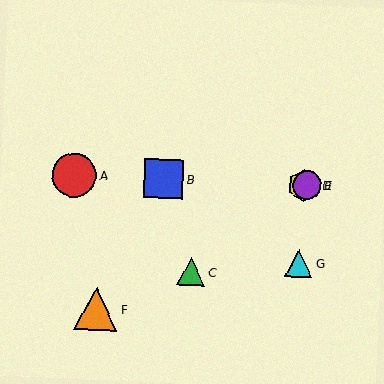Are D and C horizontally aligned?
No, D is at y≈185 and C is at y≈272.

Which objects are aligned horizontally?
Objects A, B, D, E are aligned horizontally.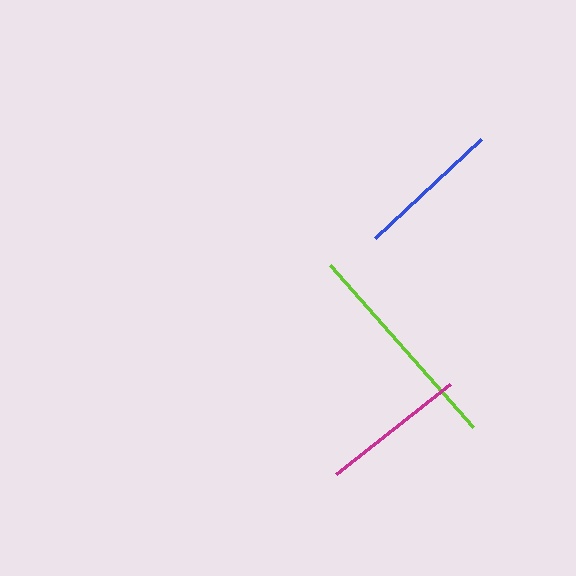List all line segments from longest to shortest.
From longest to shortest: lime, blue, magenta.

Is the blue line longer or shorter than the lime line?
The lime line is longer than the blue line.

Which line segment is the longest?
The lime line is the longest at approximately 216 pixels.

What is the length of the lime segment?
The lime segment is approximately 216 pixels long.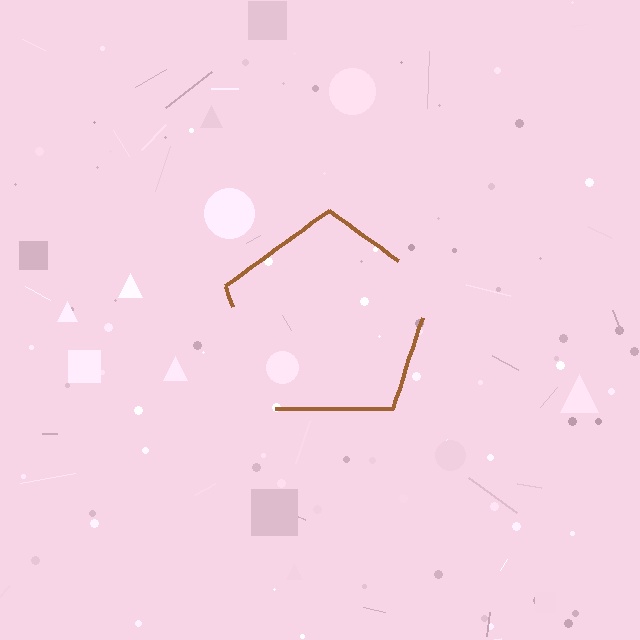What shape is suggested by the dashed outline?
The dashed outline suggests a pentagon.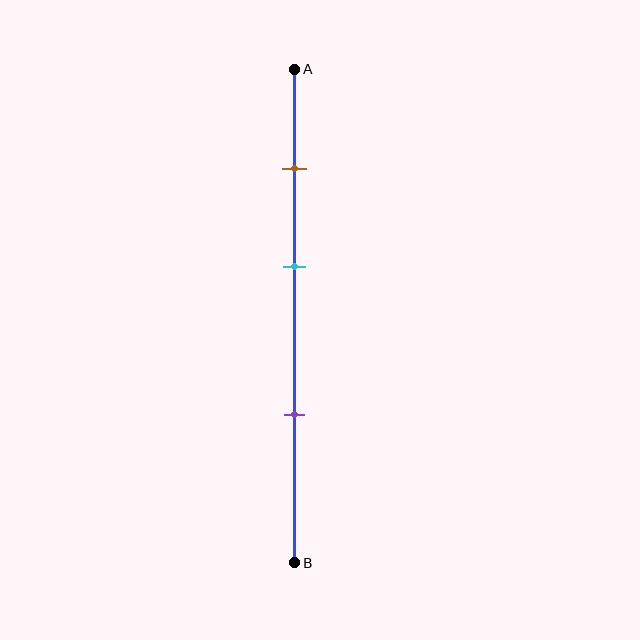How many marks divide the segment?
There are 3 marks dividing the segment.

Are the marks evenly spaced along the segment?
Yes, the marks are approximately evenly spaced.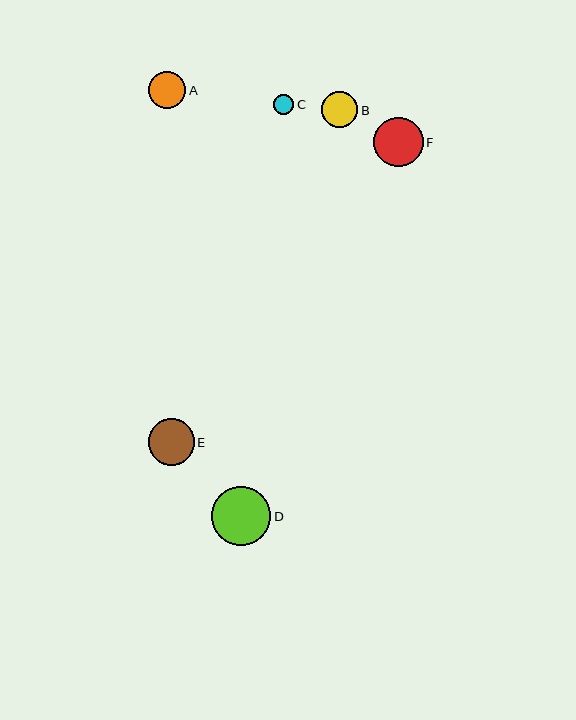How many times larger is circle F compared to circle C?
Circle F is approximately 2.4 times the size of circle C.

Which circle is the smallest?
Circle C is the smallest with a size of approximately 20 pixels.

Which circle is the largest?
Circle D is the largest with a size of approximately 59 pixels.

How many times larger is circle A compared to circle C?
Circle A is approximately 1.8 times the size of circle C.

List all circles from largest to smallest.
From largest to smallest: D, F, E, A, B, C.